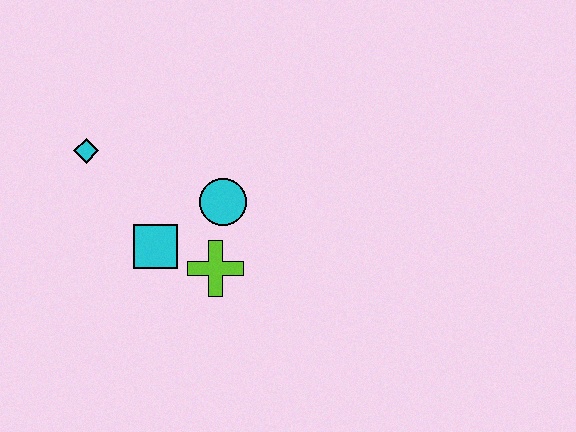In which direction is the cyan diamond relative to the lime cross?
The cyan diamond is to the left of the lime cross.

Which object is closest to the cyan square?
The lime cross is closest to the cyan square.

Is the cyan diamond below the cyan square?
No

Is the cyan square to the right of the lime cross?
No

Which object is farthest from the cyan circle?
The cyan diamond is farthest from the cyan circle.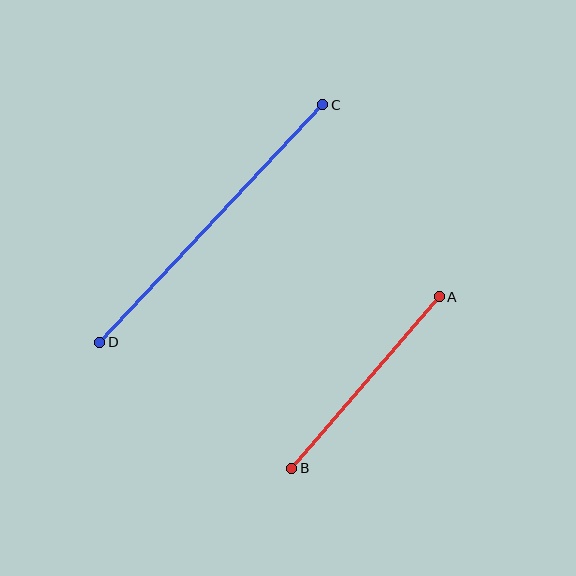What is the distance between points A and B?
The distance is approximately 226 pixels.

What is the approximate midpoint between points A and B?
The midpoint is at approximately (366, 383) pixels.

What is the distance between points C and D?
The distance is approximately 326 pixels.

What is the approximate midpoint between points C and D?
The midpoint is at approximately (211, 223) pixels.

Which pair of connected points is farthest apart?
Points C and D are farthest apart.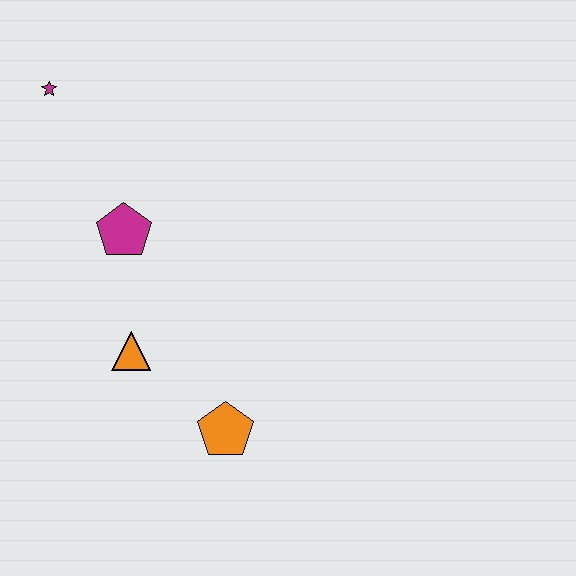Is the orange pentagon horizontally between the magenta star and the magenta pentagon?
No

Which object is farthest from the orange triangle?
The magenta star is farthest from the orange triangle.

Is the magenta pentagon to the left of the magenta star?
No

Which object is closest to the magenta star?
The magenta pentagon is closest to the magenta star.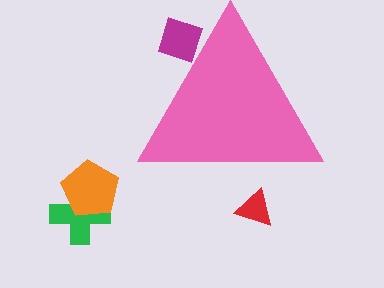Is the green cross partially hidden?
No, the green cross is fully visible.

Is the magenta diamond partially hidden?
Yes, the magenta diamond is partially hidden behind the pink triangle.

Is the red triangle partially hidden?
Yes, the red triangle is partially hidden behind the pink triangle.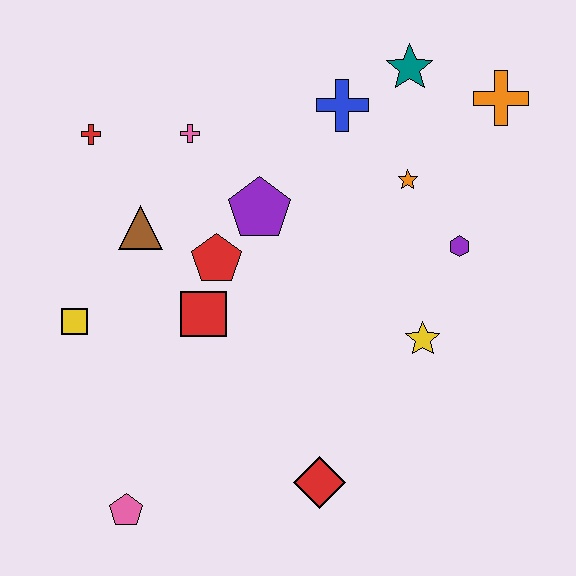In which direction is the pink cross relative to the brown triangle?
The pink cross is above the brown triangle.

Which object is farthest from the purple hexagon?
The pink pentagon is farthest from the purple hexagon.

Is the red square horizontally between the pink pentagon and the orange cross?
Yes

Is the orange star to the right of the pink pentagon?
Yes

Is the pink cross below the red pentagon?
No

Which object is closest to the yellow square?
The brown triangle is closest to the yellow square.